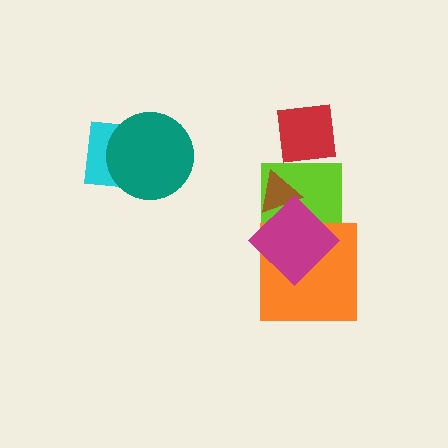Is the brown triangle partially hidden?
Yes, it is partially covered by another shape.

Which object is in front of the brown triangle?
The magenta diamond is in front of the brown triangle.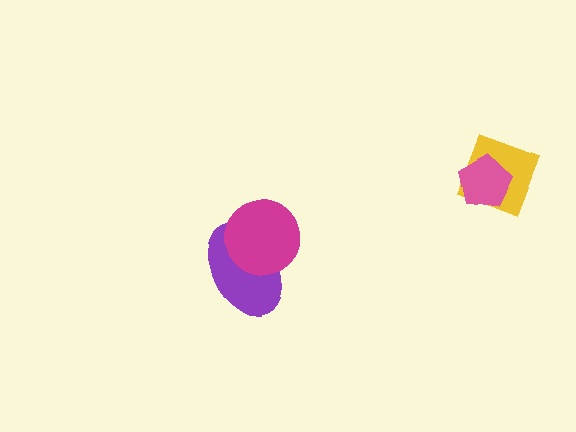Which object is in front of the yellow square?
The pink pentagon is in front of the yellow square.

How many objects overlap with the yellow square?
1 object overlaps with the yellow square.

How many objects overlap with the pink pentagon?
1 object overlaps with the pink pentagon.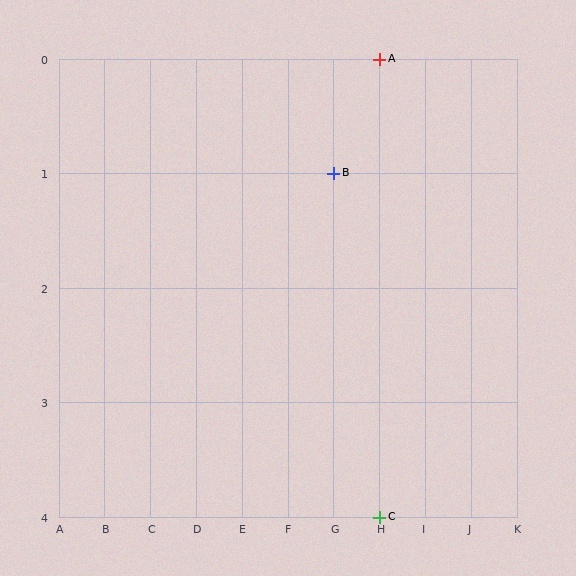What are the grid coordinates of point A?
Point A is at grid coordinates (H, 0).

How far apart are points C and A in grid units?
Points C and A are 4 rows apart.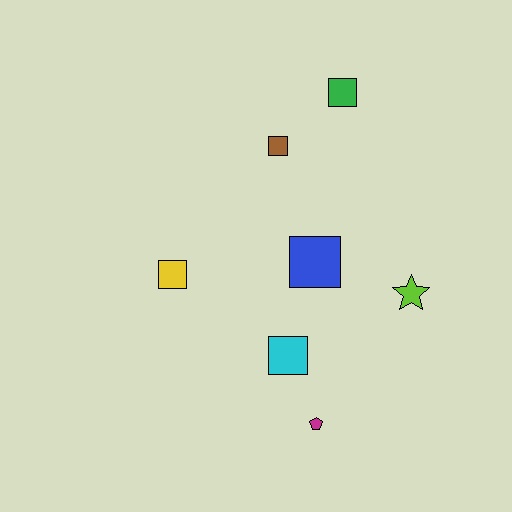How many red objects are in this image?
There are no red objects.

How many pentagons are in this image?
There is 1 pentagon.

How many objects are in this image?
There are 7 objects.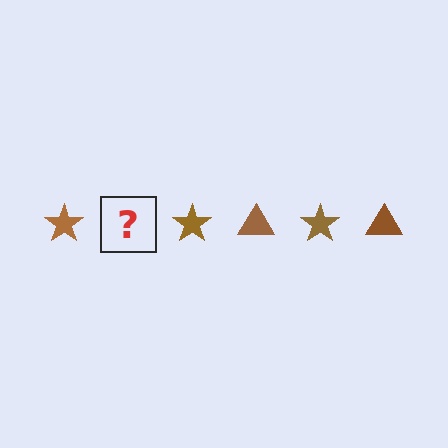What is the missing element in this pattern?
The missing element is a brown triangle.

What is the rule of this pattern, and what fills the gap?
The rule is that the pattern cycles through star, triangle shapes in brown. The gap should be filled with a brown triangle.